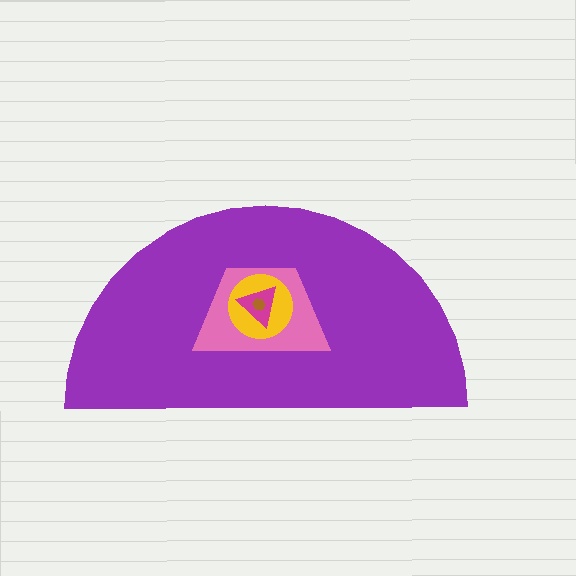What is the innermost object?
The brown hexagon.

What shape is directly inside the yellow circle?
The magenta triangle.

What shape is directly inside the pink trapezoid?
The yellow circle.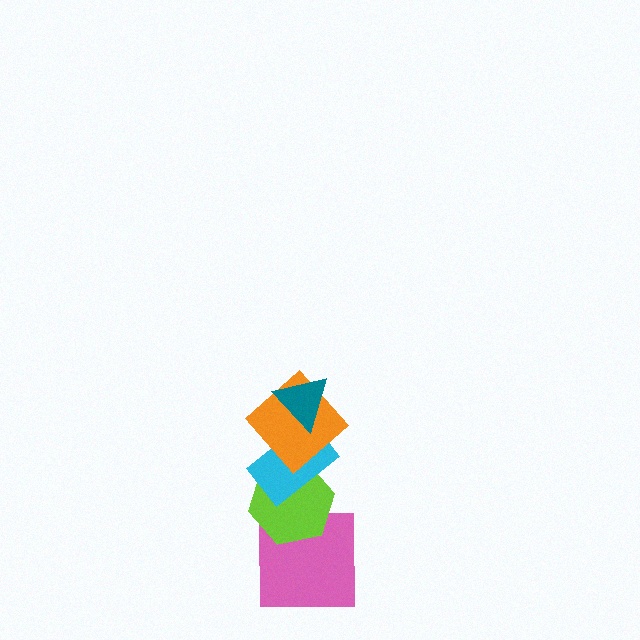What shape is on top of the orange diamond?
The teal triangle is on top of the orange diamond.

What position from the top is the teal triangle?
The teal triangle is 1st from the top.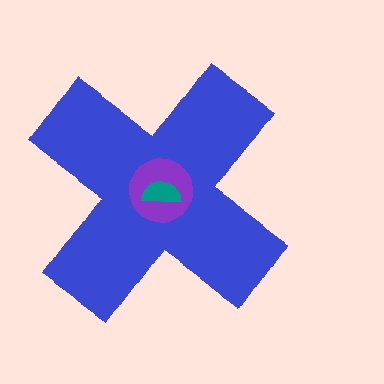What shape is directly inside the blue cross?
The purple circle.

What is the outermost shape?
The blue cross.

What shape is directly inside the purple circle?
The teal semicircle.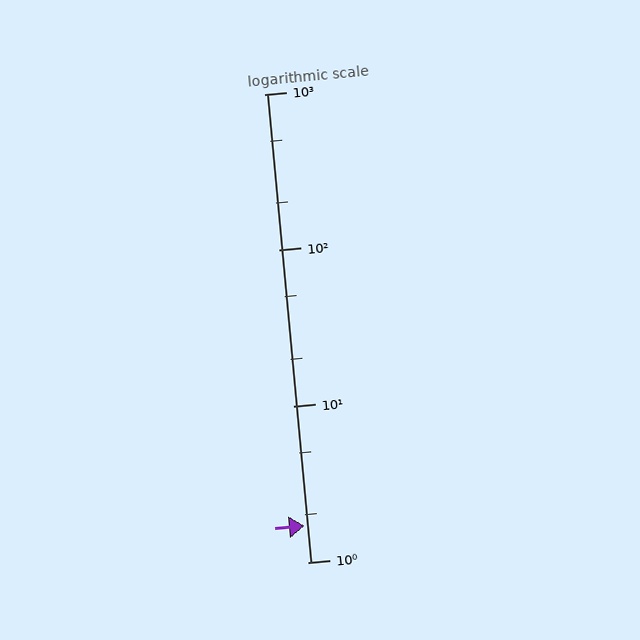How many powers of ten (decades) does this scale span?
The scale spans 3 decades, from 1 to 1000.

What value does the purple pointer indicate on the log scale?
The pointer indicates approximately 1.7.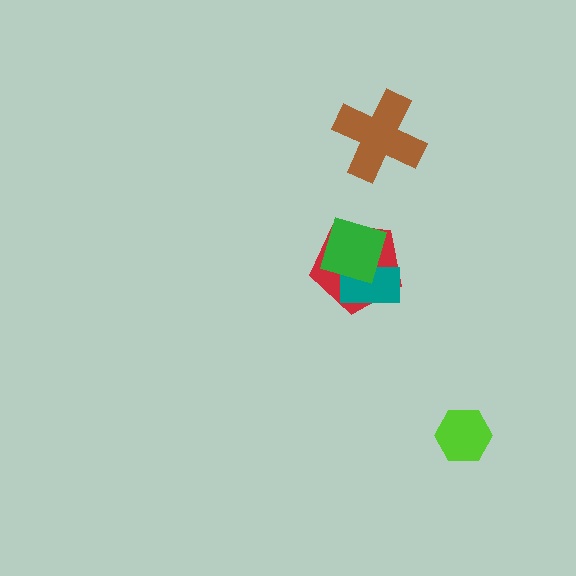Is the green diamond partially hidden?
No, no other shape covers it.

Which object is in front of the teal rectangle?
The green diamond is in front of the teal rectangle.